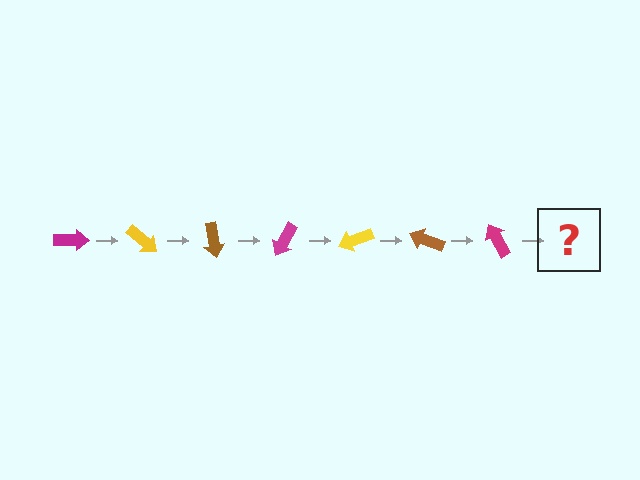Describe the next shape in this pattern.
It should be a yellow arrow, rotated 280 degrees from the start.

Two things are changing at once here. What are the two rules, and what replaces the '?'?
The two rules are that it rotates 40 degrees each step and the color cycles through magenta, yellow, and brown. The '?' should be a yellow arrow, rotated 280 degrees from the start.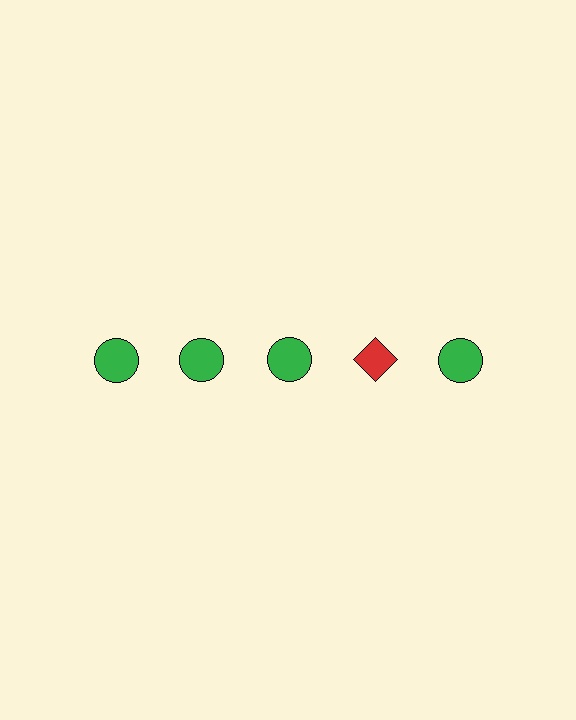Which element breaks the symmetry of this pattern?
The red diamond in the top row, second from right column breaks the symmetry. All other shapes are green circles.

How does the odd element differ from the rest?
It differs in both color (red instead of green) and shape (diamond instead of circle).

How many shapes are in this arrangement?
There are 5 shapes arranged in a grid pattern.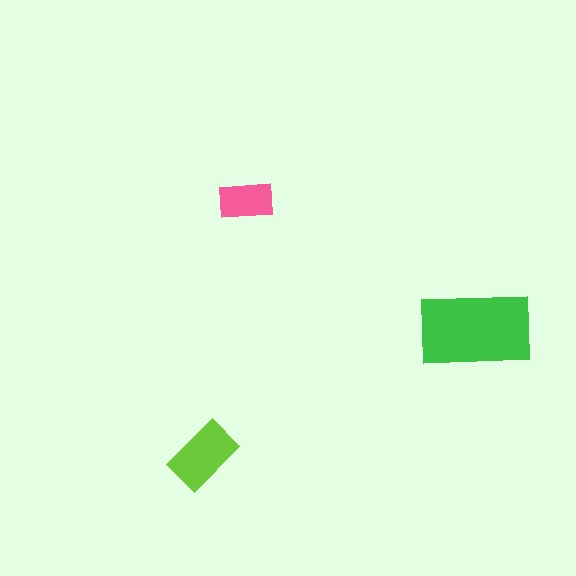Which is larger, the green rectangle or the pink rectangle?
The green one.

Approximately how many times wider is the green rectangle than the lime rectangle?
About 1.5 times wider.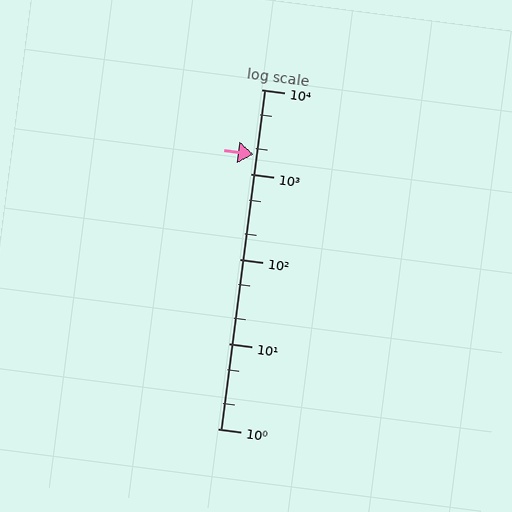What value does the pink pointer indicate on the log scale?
The pointer indicates approximately 1700.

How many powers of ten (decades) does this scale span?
The scale spans 4 decades, from 1 to 10000.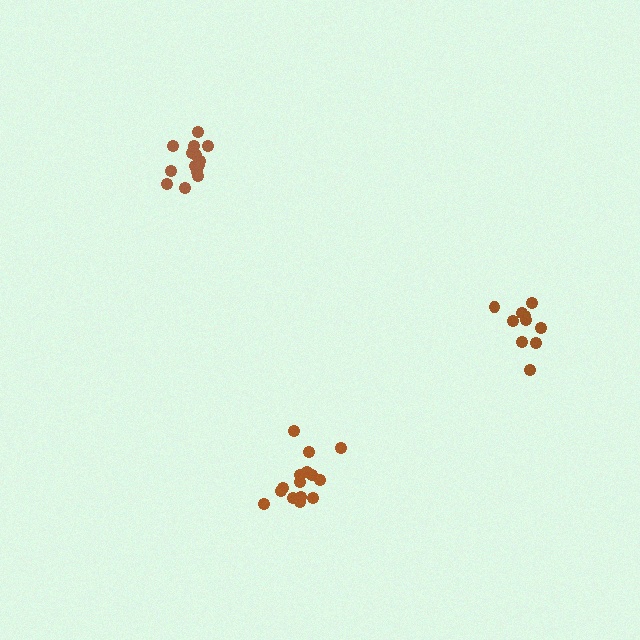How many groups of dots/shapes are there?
There are 3 groups.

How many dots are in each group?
Group 1: 10 dots, Group 2: 14 dots, Group 3: 15 dots (39 total).